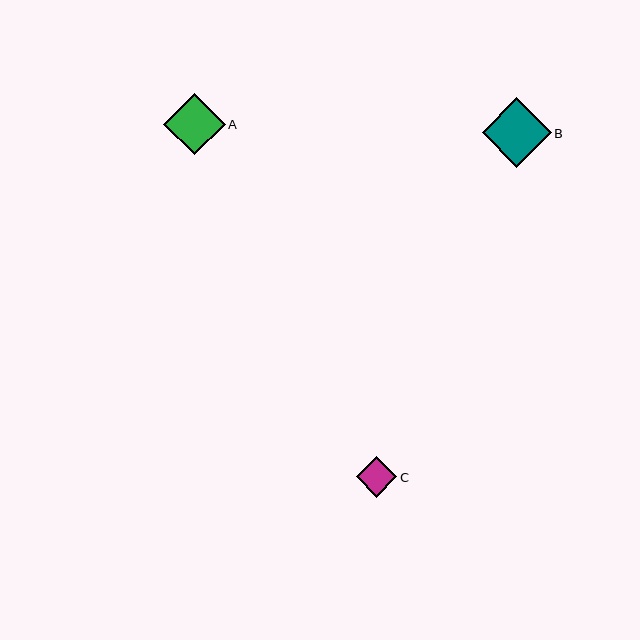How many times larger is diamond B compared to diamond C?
Diamond B is approximately 1.7 times the size of diamond C.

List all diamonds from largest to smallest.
From largest to smallest: B, A, C.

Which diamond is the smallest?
Diamond C is the smallest with a size of approximately 40 pixels.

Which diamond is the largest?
Diamond B is the largest with a size of approximately 69 pixels.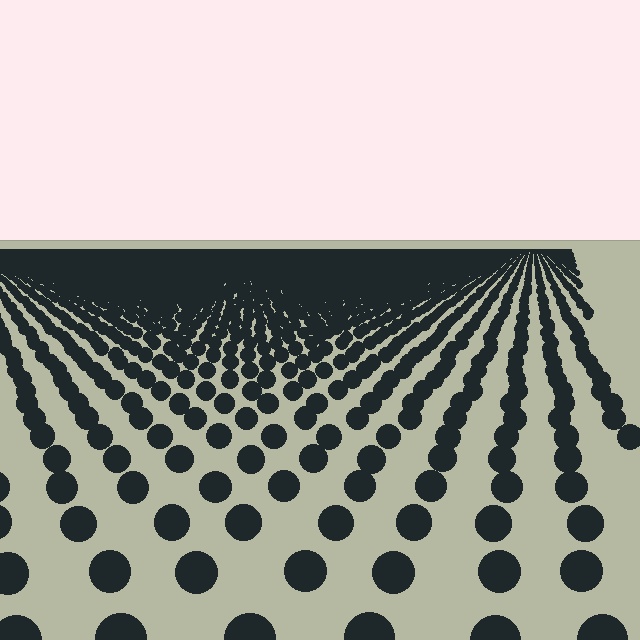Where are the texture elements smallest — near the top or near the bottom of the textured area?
Near the top.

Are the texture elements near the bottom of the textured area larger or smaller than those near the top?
Larger. Near the bottom, elements are closer to the viewer and appear at a bigger on-screen size.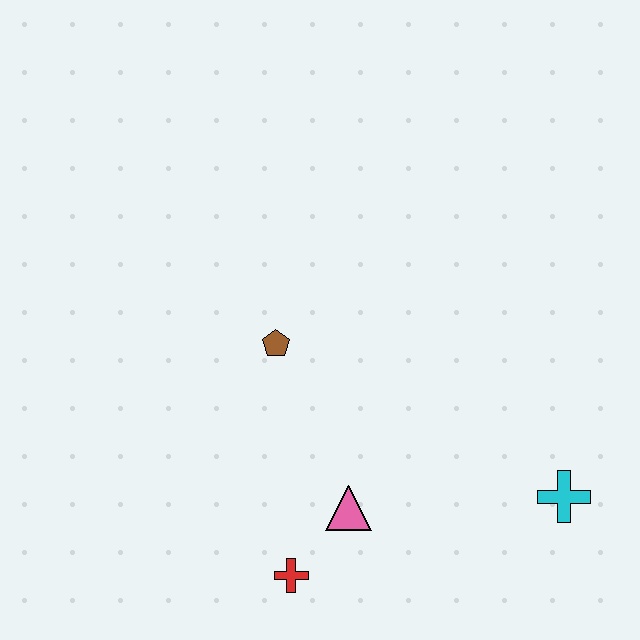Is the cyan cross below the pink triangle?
No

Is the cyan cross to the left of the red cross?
No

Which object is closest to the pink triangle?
The red cross is closest to the pink triangle.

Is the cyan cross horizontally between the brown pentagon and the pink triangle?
No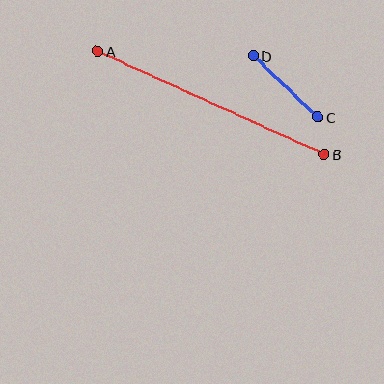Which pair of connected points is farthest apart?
Points A and B are farthest apart.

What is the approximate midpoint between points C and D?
The midpoint is at approximately (285, 86) pixels.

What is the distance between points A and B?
The distance is approximately 249 pixels.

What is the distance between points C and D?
The distance is approximately 89 pixels.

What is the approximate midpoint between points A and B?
The midpoint is at approximately (211, 103) pixels.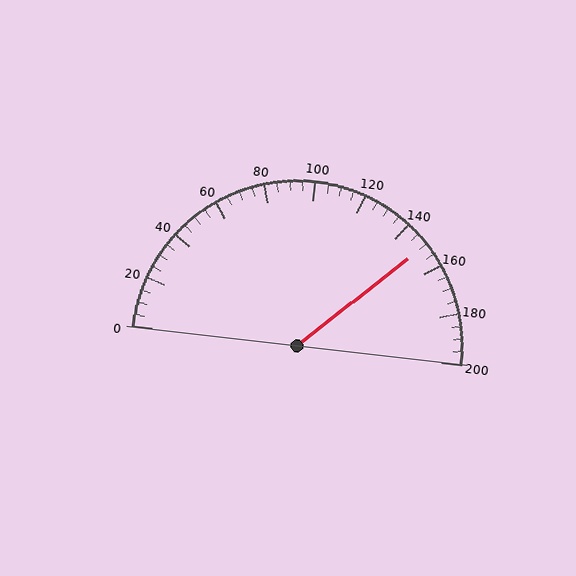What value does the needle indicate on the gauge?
The needle indicates approximately 150.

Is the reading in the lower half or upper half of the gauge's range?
The reading is in the upper half of the range (0 to 200).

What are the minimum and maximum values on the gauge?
The gauge ranges from 0 to 200.